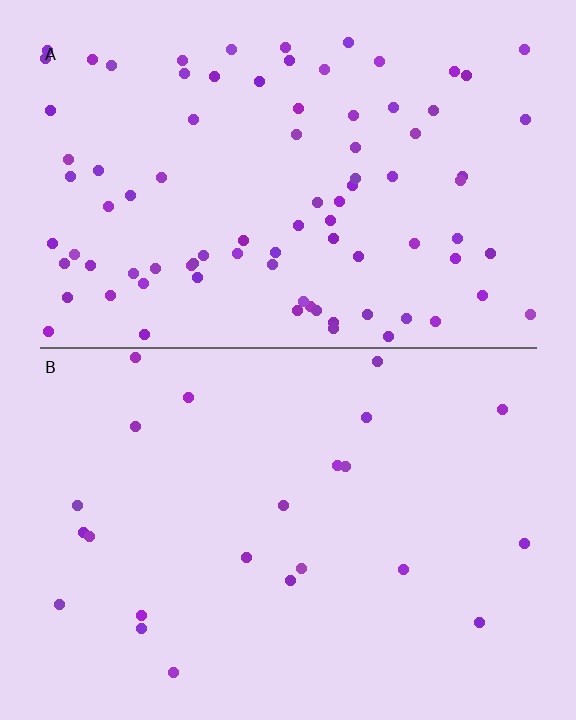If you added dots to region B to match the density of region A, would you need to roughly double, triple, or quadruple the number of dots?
Approximately quadruple.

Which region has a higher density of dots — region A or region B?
A (the top).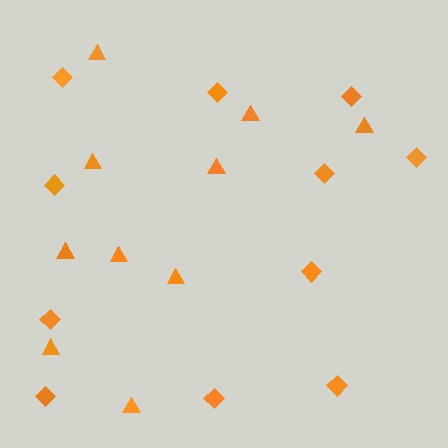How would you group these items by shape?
There are 2 groups: one group of triangles (10) and one group of diamonds (11).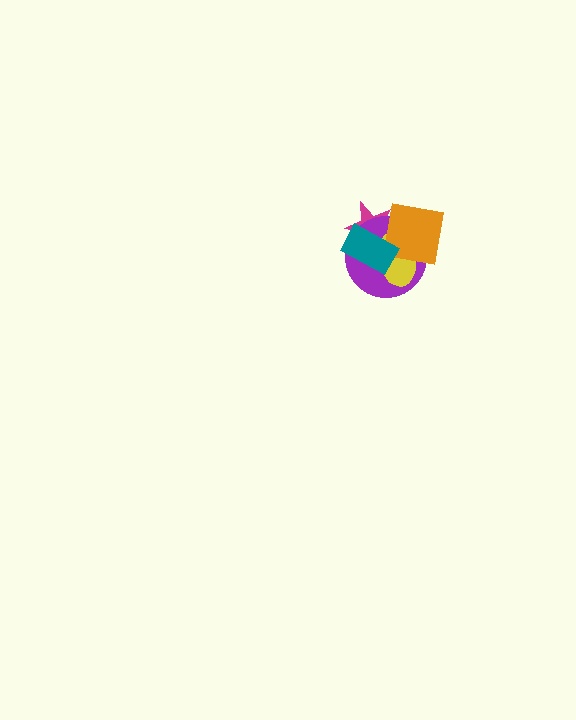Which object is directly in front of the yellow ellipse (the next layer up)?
The orange square is directly in front of the yellow ellipse.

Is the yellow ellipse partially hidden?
Yes, it is partially covered by another shape.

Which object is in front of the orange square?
The teal rectangle is in front of the orange square.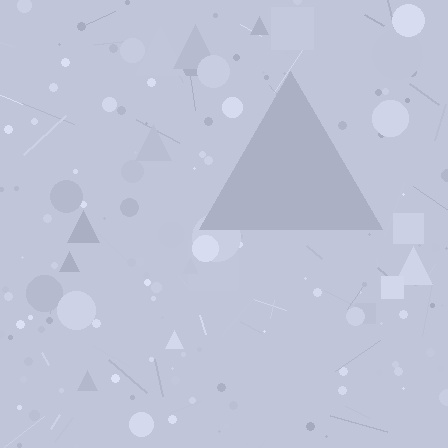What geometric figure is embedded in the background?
A triangle is embedded in the background.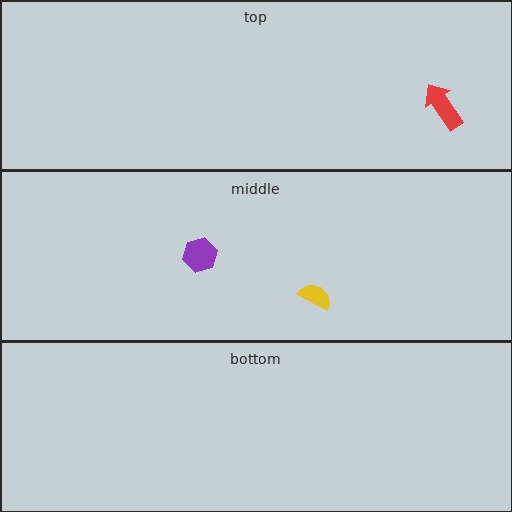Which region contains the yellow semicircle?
The middle region.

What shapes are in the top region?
The red arrow.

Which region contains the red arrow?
The top region.